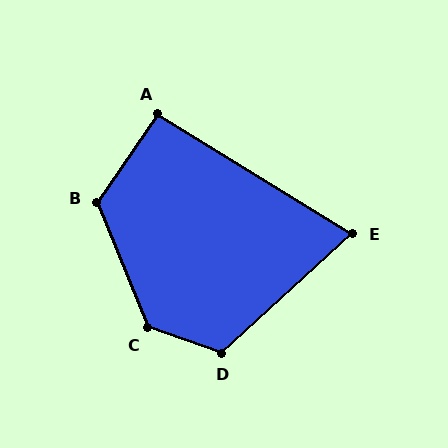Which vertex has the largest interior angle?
C, at approximately 131 degrees.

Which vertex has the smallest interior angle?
E, at approximately 74 degrees.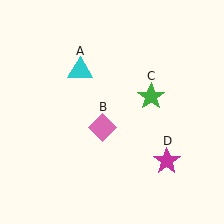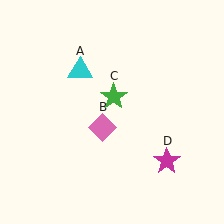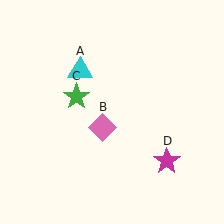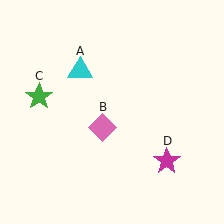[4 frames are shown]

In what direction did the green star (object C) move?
The green star (object C) moved left.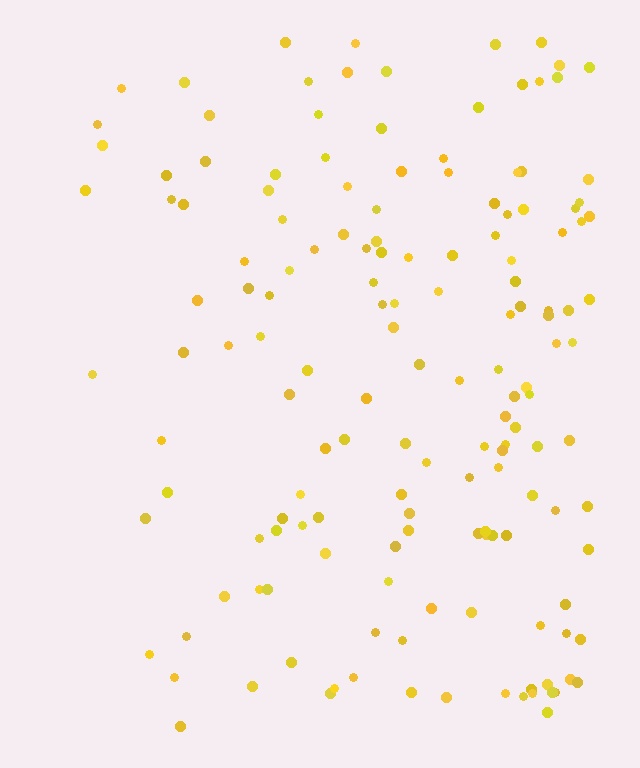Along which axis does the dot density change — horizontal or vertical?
Horizontal.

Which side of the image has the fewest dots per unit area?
The left.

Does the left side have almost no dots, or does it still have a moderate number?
Still a moderate number, just noticeably fewer than the right.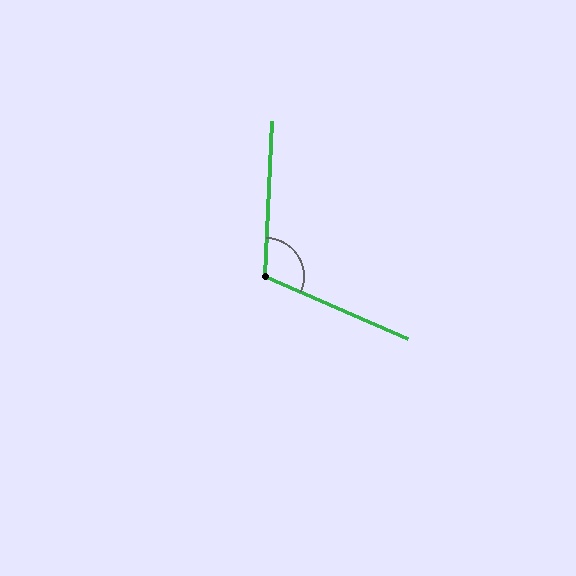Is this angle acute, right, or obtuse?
It is obtuse.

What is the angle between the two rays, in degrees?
Approximately 111 degrees.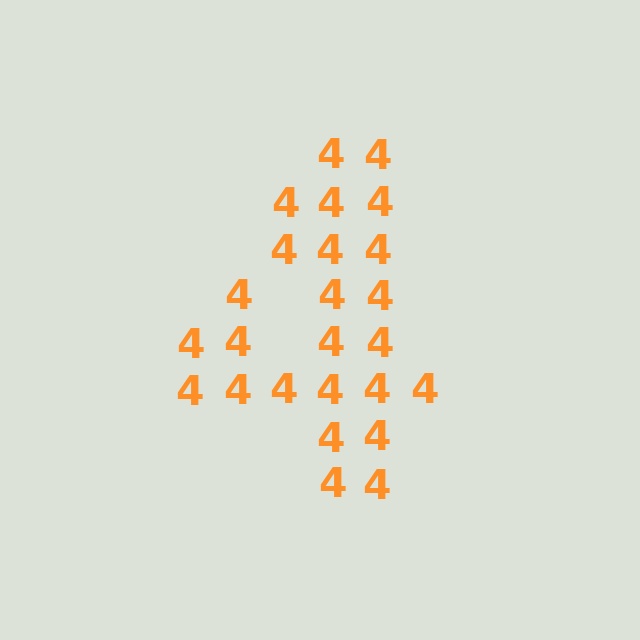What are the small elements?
The small elements are digit 4's.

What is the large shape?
The large shape is the digit 4.